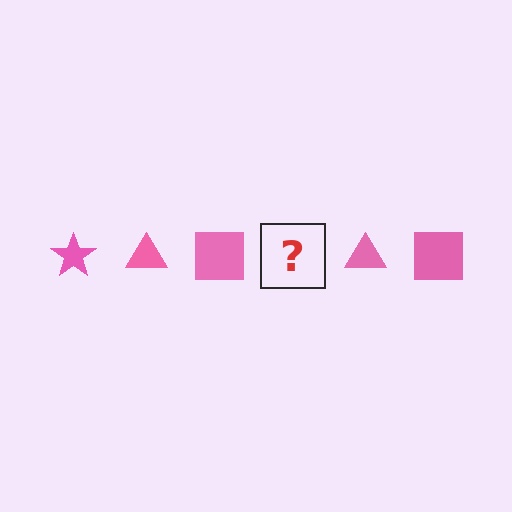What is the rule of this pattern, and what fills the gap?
The rule is that the pattern cycles through star, triangle, square shapes in pink. The gap should be filled with a pink star.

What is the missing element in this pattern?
The missing element is a pink star.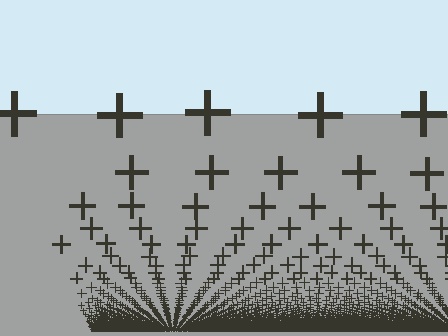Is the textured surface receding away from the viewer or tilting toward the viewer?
The surface appears to tilt toward the viewer. Texture elements get larger and sparser toward the top.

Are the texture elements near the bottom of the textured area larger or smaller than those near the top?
Smaller. The gradient is inverted — elements near the bottom are smaller and denser.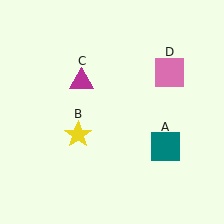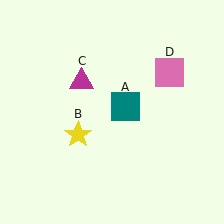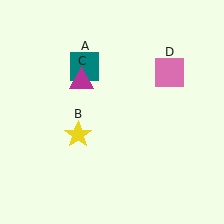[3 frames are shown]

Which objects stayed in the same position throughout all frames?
Yellow star (object B) and magenta triangle (object C) and pink square (object D) remained stationary.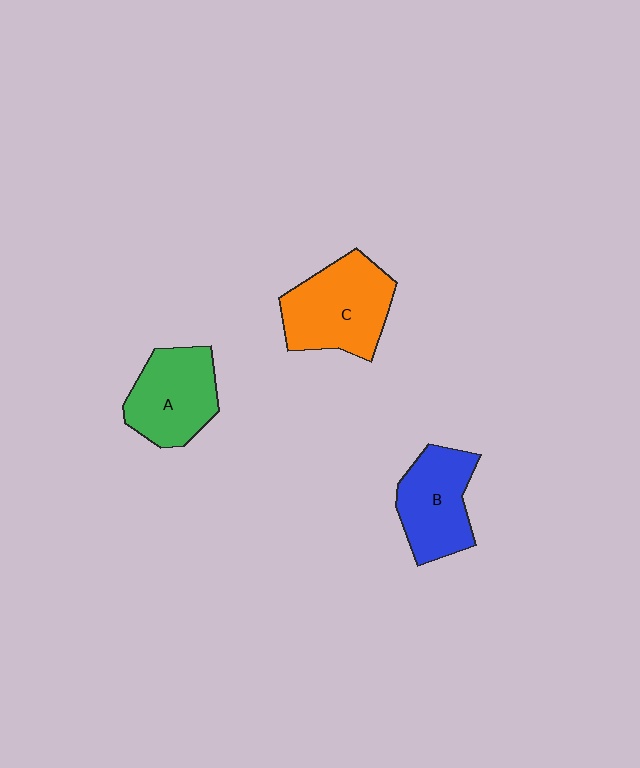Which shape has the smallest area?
Shape B (blue).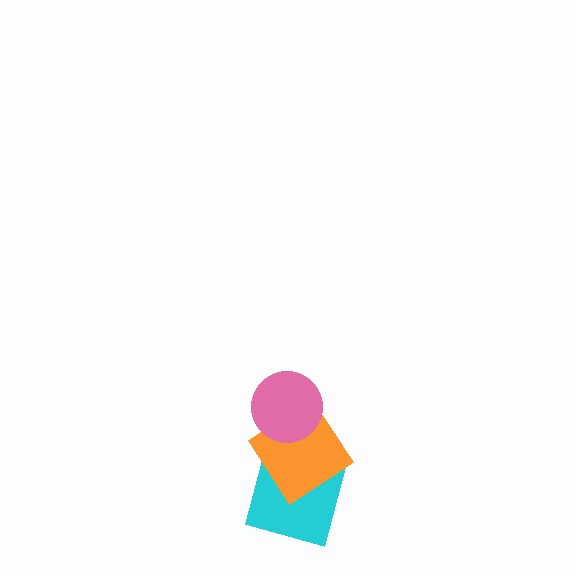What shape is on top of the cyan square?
The orange diamond is on top of the cyan square.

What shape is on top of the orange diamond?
The pink circle is on top of the orange diamond.